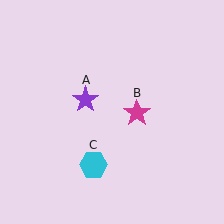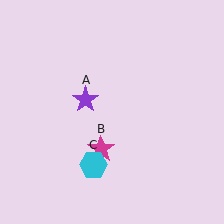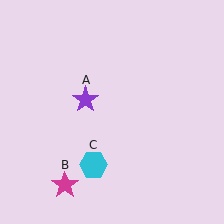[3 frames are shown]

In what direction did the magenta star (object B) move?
The magenta star (object B) moved down and to the left.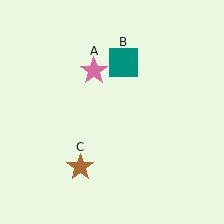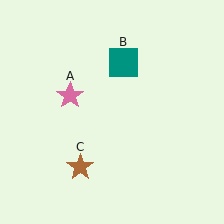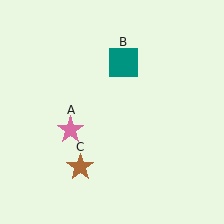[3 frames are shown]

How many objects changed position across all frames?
1 object changed position: pink star (object A).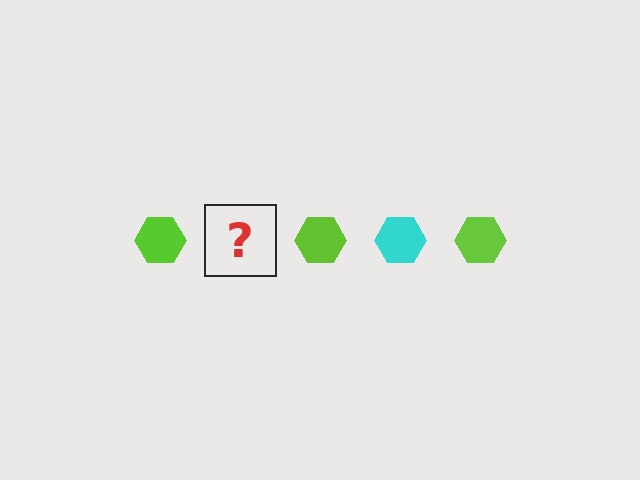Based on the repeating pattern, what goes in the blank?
The blank should be a cyan hexagon.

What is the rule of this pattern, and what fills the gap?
The rule is that the pattern cycles through lime, cyan hexagons. The gap should be filled with a cyan hexagon.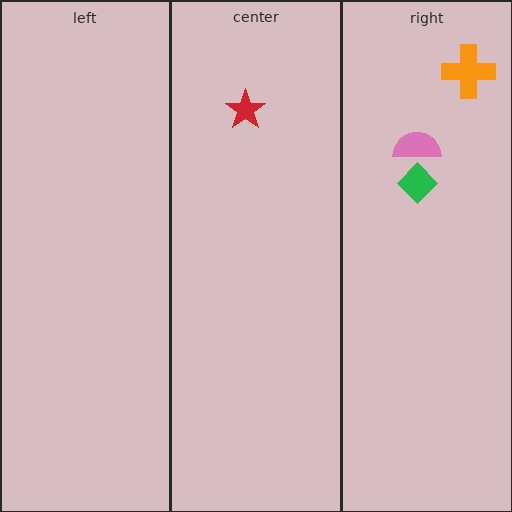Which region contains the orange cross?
The right region.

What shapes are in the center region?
The red star.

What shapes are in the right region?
The pink semicircle, the orange cross, the green diamond.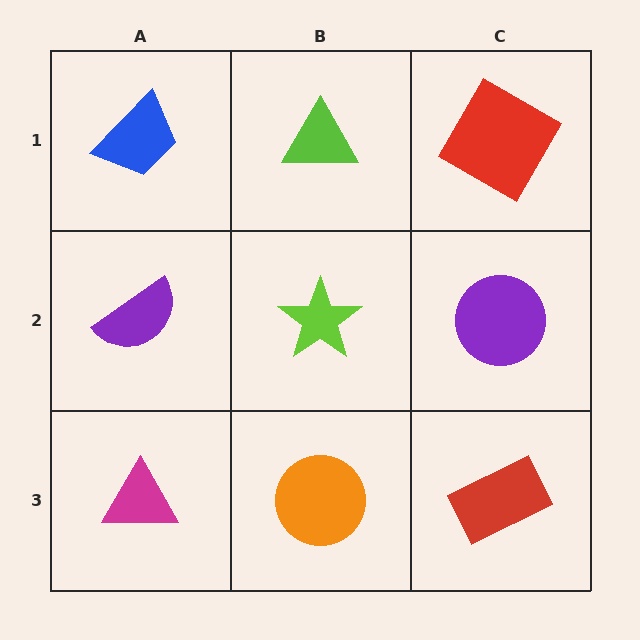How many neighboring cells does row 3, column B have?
3.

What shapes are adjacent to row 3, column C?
A purple circle (row 2, column C), an orange circle (row 3, column B).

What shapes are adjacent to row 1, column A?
A purple semicircle (row 2, column A), a lime triangle (row 1, column B).